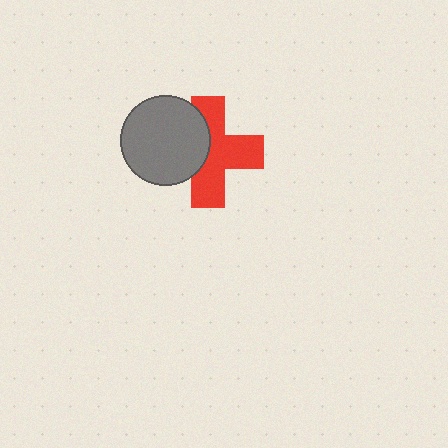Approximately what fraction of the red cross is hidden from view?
Roughly 37% of the red cross is hidden behind the gray circle.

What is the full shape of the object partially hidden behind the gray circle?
The partially hidden object is a red cross.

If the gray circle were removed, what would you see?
You would see the complete red cross.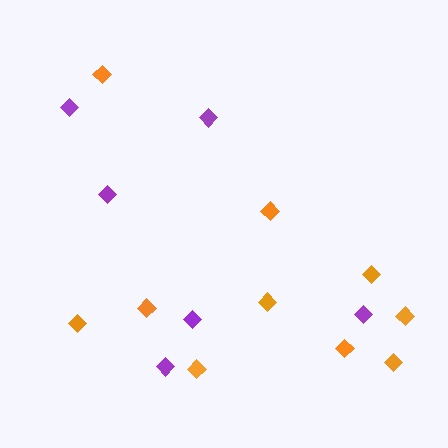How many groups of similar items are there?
There are 2 groups: one group of purple diamonds (6) and one group of orange diamonds (10).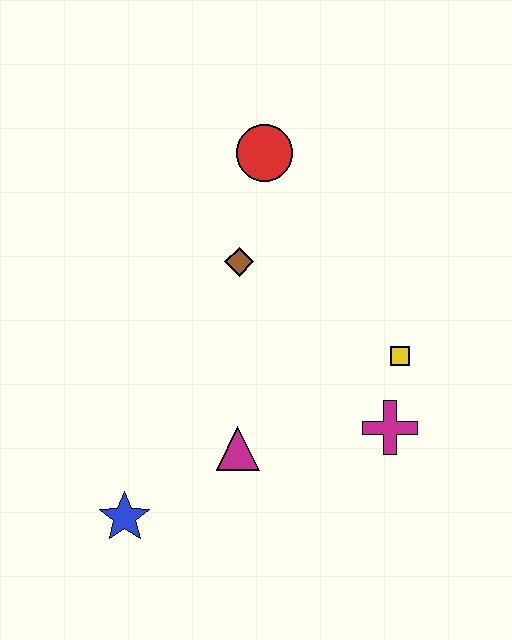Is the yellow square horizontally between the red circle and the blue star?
No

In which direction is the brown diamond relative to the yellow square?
The brown diamond is to the left of the yellow square.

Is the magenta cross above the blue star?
Yes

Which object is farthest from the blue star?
The red circle is farthest from the blue star.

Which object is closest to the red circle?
The brown diamond is closest to the red circle.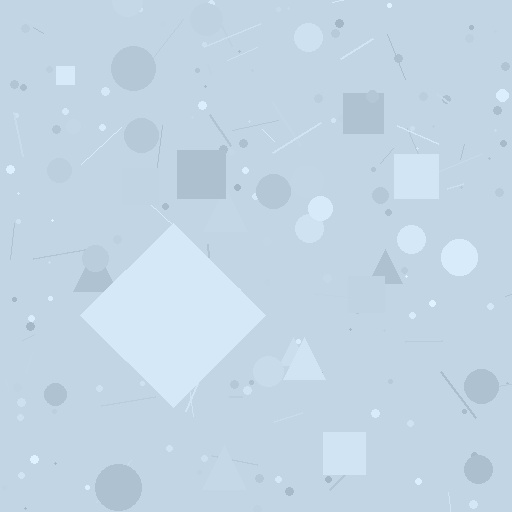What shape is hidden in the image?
A diamond is hidden in the image.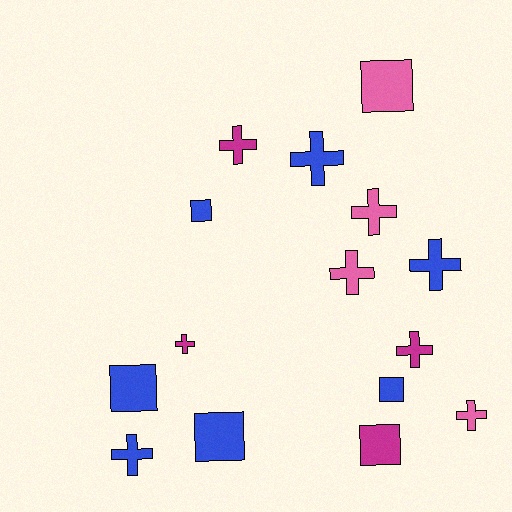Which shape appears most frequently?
Cross, with 9 objects.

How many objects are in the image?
There are 15 objects.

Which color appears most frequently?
Blue, with 7 objects.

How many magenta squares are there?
There is 1 magenta square.